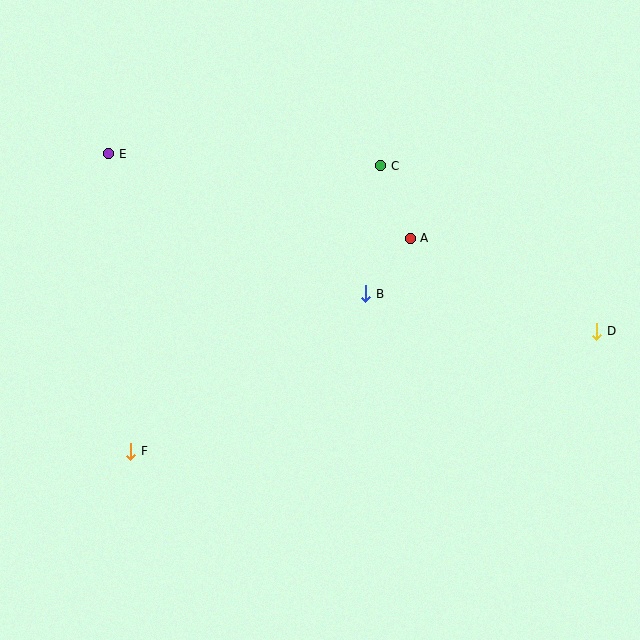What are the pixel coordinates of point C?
Point C is at (381, 166).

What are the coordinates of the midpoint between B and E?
The midpoint between B and E is at (237, 224).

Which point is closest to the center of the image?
Point B at (366, 294) is closest to the center.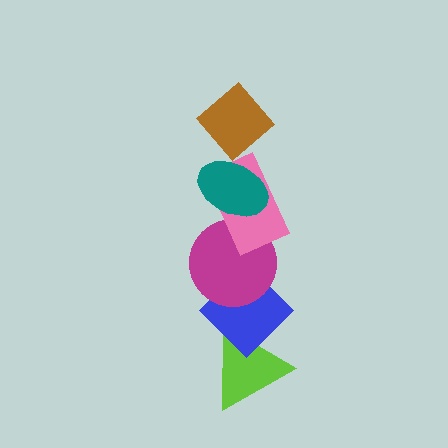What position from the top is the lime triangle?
The lime triangle is 6th from the top.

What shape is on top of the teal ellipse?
The brown diamond is on top of the teal ellipse.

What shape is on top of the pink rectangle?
The teal ellipse is on top of the pink rectangle.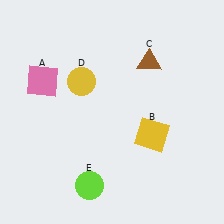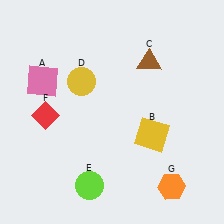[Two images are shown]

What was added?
A red diamond (F), an orange hexagon (G) were added in Image 2.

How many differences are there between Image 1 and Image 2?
There are 2 differences between the two images.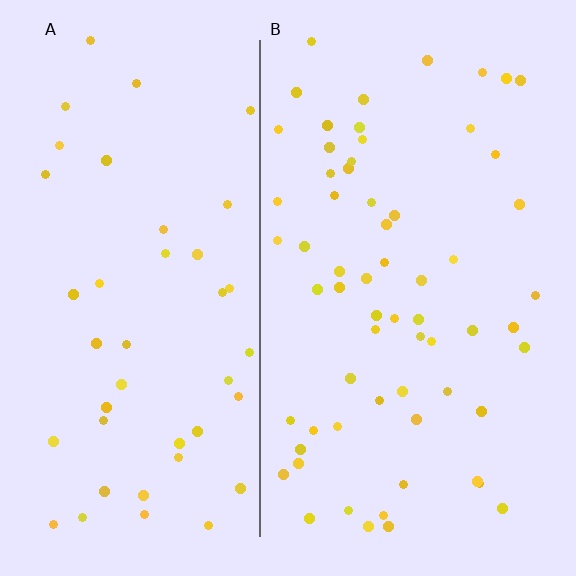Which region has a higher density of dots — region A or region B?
B (the right).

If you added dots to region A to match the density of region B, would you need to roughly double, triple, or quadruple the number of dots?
Approximately double.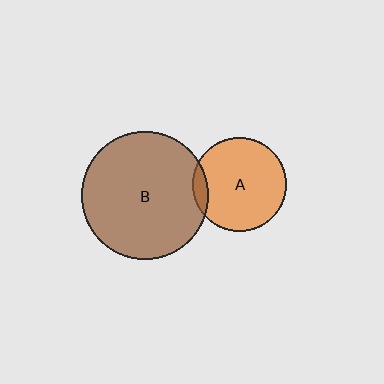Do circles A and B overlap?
Yes.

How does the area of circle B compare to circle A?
Approximately 1.8 times.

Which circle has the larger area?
Circle B (brown).